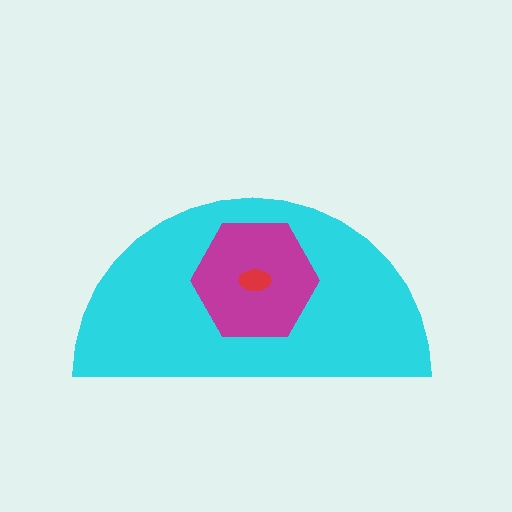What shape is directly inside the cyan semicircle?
The magenta hexagon.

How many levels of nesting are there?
3.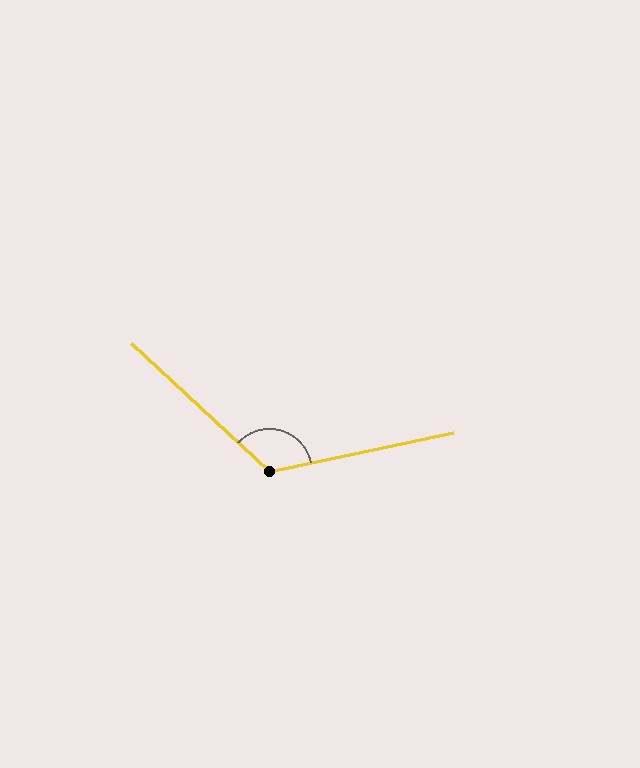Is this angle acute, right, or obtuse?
It is obtuse.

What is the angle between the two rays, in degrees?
Approximately 125 degrees.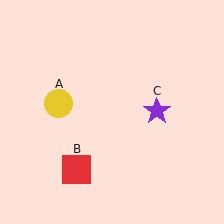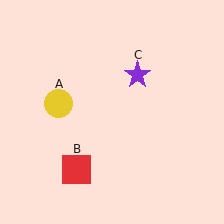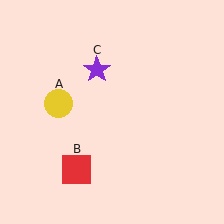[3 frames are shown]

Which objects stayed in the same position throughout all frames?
Yellow circle (object A) and red square (object B) remained stationary.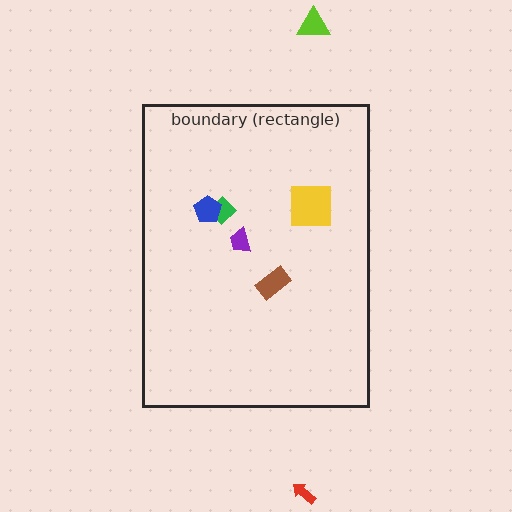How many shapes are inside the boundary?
5 inside, 2 outside.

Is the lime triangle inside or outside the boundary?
Outside.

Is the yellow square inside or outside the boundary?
Inside.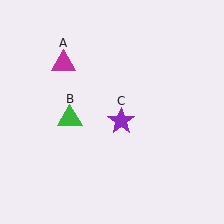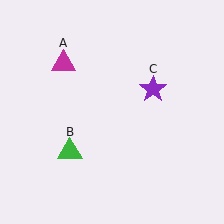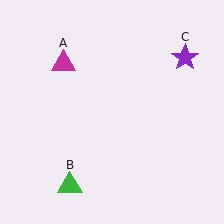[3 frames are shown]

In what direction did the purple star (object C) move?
The purple star (object C) moved up and to the right.